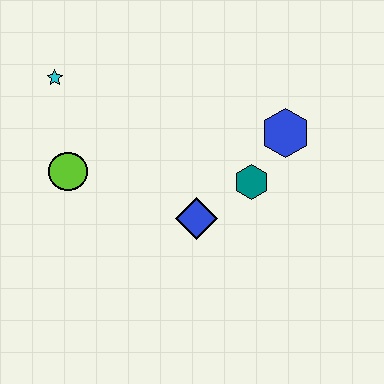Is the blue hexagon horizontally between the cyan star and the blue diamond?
No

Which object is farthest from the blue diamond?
The cyan star is farthest from the blue diamond.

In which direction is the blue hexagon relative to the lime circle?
The blue hexagon is to the right of the lime circle.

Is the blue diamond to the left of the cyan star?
No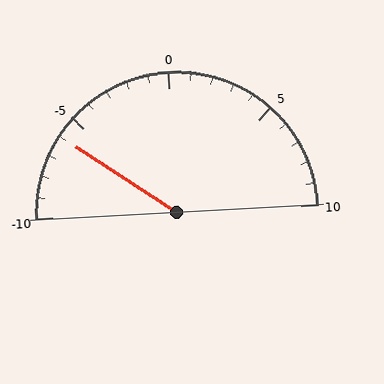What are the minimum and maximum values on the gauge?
The gauge ranges from -10 to 10.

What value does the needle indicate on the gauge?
The needle indicates approximately -6.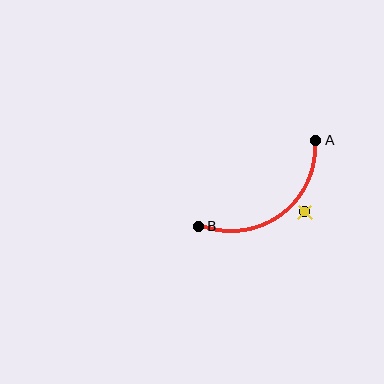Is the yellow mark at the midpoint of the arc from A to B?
No — the yellow mark does not lie on the arc at all. It sits slightly outside the curve.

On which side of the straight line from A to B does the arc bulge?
The arc bulges below and to the right of the straight line connecting A and B.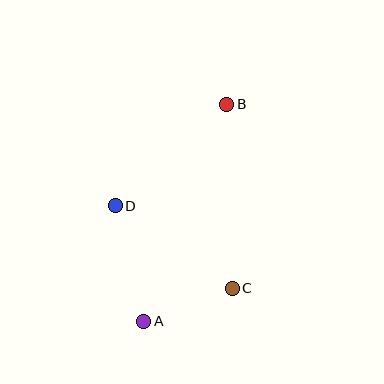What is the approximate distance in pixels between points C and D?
The distance between C and D is approximately 143 pixels.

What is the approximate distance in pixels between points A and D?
The distance between A and D is approximately 119 pixels.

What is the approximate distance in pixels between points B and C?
The distance between B and C is approximately 184 pixels.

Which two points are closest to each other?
Points A and C are closest to each other.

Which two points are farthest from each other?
Points A and B are farthest from each other.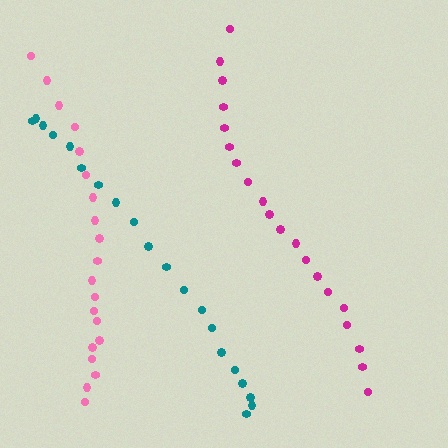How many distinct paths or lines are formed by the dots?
There are 3 distinct paths.